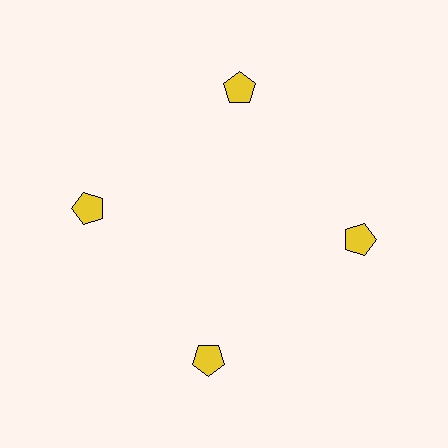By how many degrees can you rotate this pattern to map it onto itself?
The pattern maps onto itself every 90 degrees of rotation.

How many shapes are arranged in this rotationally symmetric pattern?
There are 4 shapes, arranged in 4 groups of 1.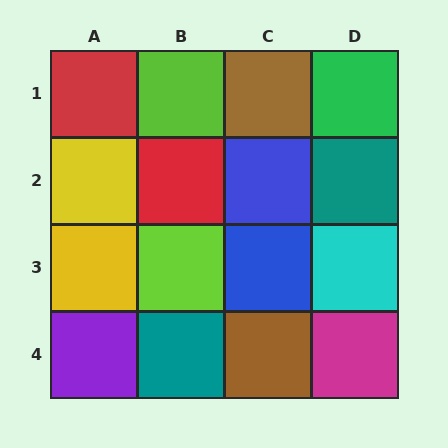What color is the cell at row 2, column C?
Blue.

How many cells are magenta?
1 cell is magenta.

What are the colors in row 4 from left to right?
Purple, teal, brown, magenta.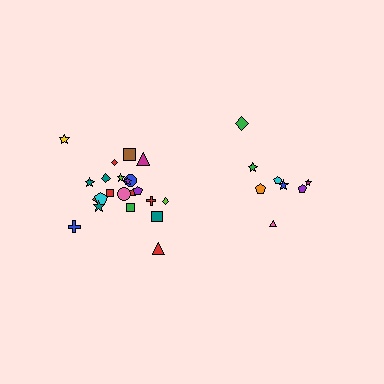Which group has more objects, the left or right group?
The left group.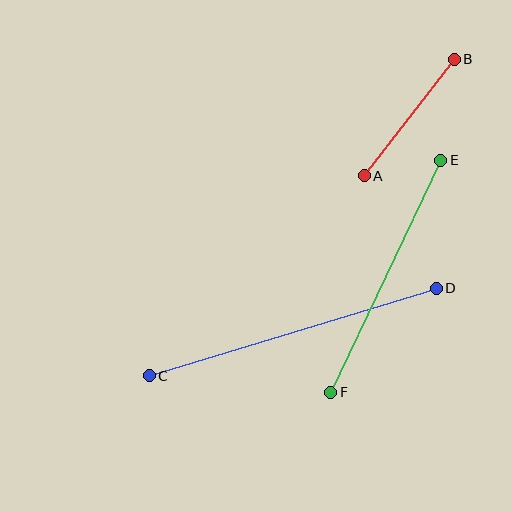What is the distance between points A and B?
The distance is approximately 147 pixels.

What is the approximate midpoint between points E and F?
The midpoint is at approximately (386, 276) pixels.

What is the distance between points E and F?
The distance is approximately 257 pixels.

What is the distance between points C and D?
The distance is approximately 300 pixels.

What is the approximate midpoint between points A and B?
The midpoint is at approximately (409, 118) pixels.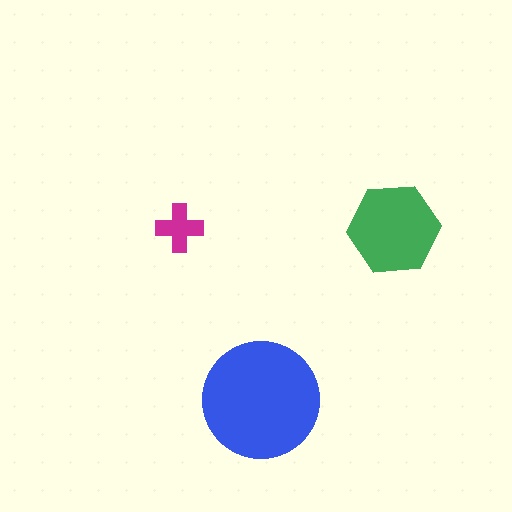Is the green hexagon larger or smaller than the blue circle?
Smaller.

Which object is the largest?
The blue circle.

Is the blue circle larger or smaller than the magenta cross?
Larger.